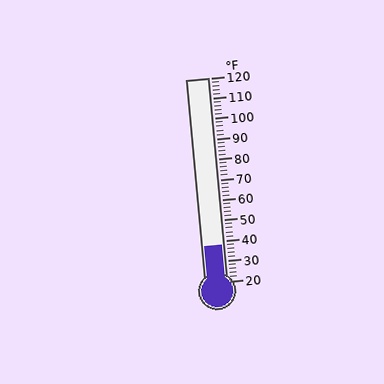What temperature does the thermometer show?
The thermometer shows approximately 38°F.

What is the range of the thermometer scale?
The thermometer scale ranges from 20°F to 120°F.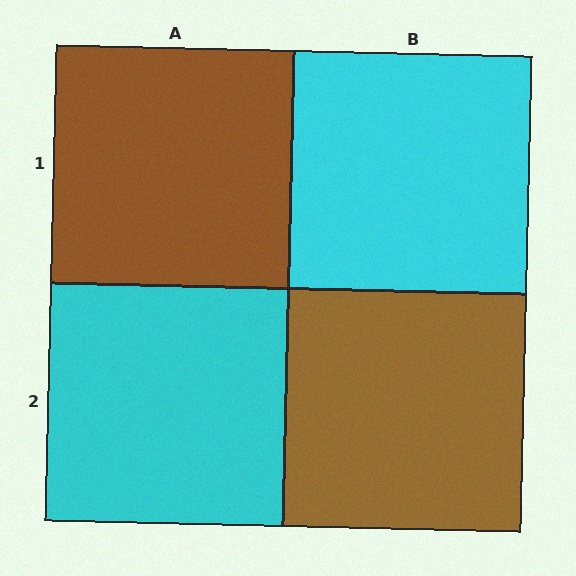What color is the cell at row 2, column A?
Cyan.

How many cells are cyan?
2 cells are cyan.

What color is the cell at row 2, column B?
Brown.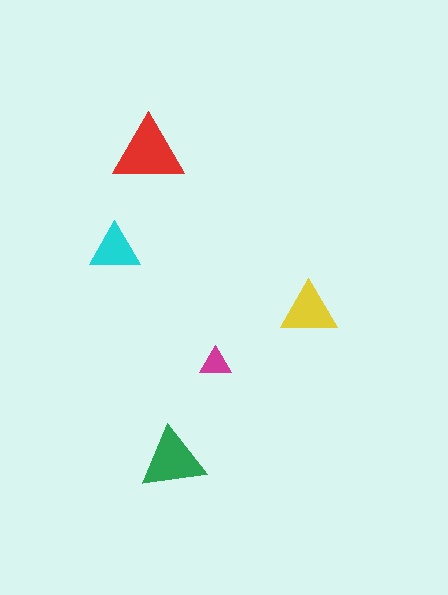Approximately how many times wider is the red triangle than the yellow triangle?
About 1.5 times wider.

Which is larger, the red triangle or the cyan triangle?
The red one.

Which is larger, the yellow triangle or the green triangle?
The green one.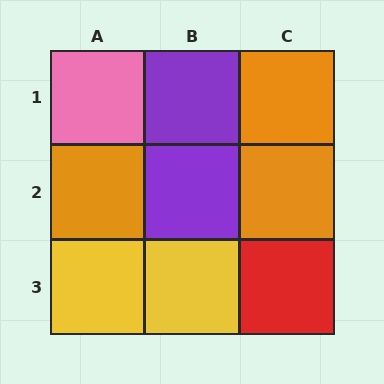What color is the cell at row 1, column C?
Orange.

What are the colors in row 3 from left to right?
Yellow, yellow, red.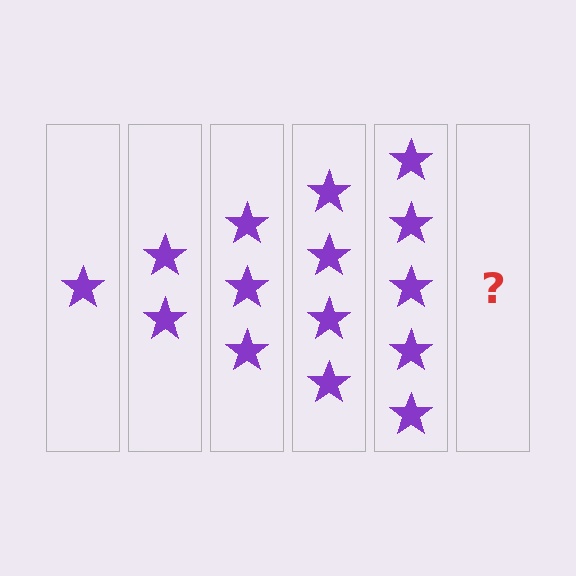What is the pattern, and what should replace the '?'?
The pattern is that each step adds one more star. The '?' should be 6 stars.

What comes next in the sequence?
The next element should be 6 stars.